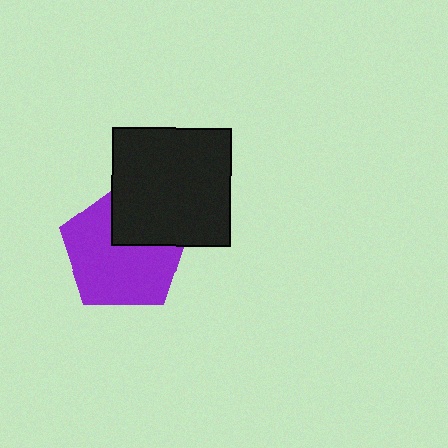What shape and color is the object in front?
The object in front is a black square.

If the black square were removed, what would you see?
You would see the complete purple pentagon.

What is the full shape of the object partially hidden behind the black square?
The partially hidden object is a purple pentagon.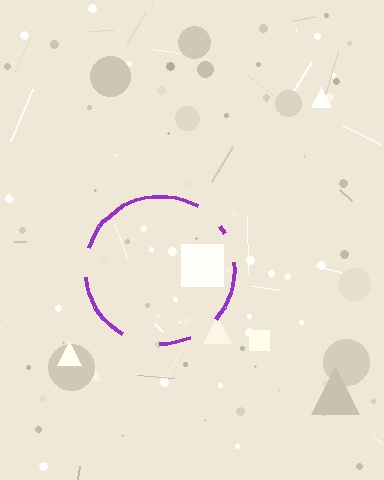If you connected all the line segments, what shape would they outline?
They would outline a circle.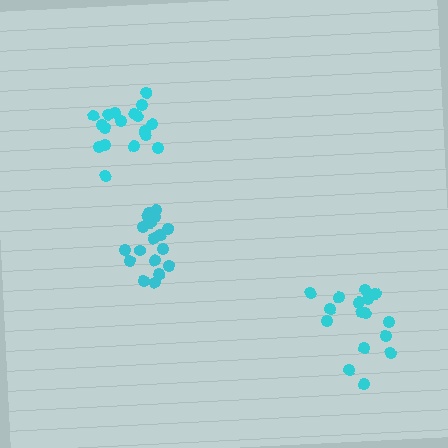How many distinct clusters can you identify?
There are 3 distinct clusters.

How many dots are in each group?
Group 1: 16 dots, Group 2: 18 dots, Group 3: 18 dots (52 total).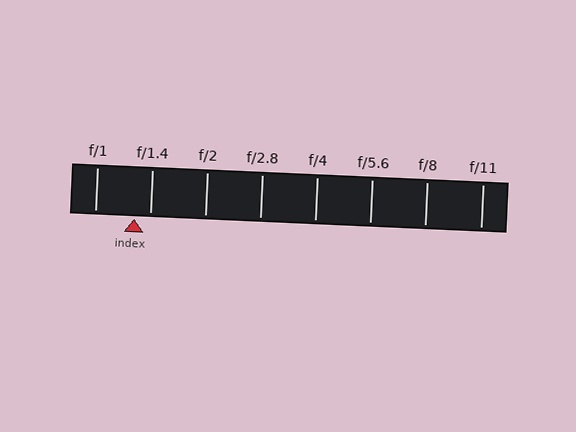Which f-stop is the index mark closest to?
The index mark is closest to f/1.4.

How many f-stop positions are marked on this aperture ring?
There are 8 f-stop positions marked.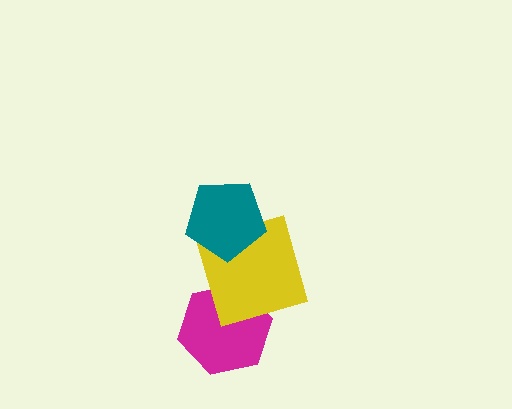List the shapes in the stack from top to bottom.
From top to bottom: the teal pentagon, the yellow square, the magenta hexagon.